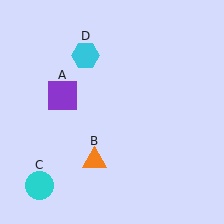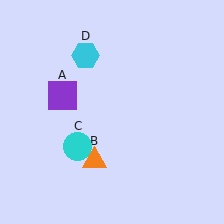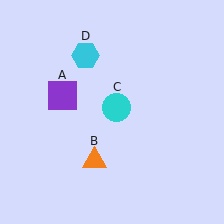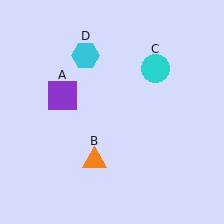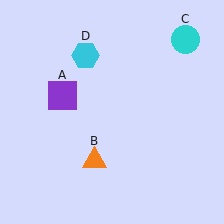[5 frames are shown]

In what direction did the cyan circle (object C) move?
The cyan circle (object C) moved up and to the right.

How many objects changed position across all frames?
1 object changed position: cyan circle (object C).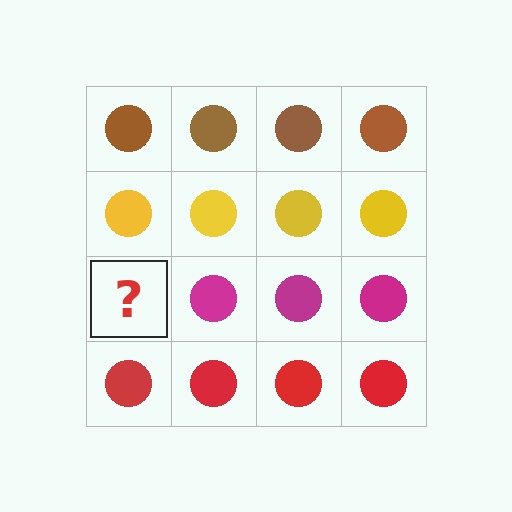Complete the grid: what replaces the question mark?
The question mark should be replaced with a magenta circle.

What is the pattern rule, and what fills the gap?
The rule is that each row has a consistent color. The gap should be filled with a magenta circle.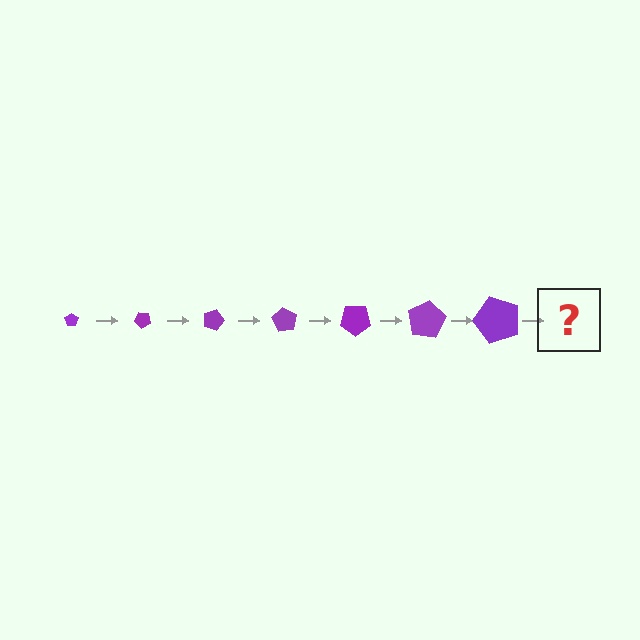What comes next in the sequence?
The next element should be a pentagon, larger than the previous one and rotated 315 degrees from the start.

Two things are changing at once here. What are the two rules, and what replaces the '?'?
The two rules are that the pentagon grows larger each step and it rotates 45 degrees each step. The '?' should be a pentagon, larger than the previous one and rotated 315 degrees from the start.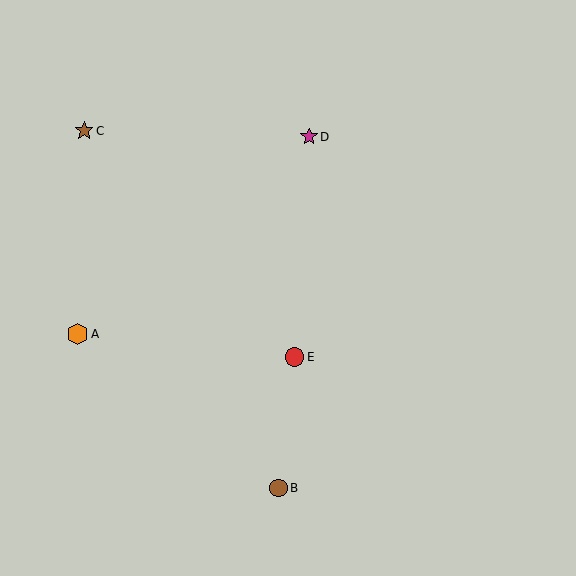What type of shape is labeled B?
Shape B is a brown circle.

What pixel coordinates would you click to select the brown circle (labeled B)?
Click at (278, 488) to select the brown circle B.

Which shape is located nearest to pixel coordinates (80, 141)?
The brown star (labeled C) at (84, 131) is nearest to that location.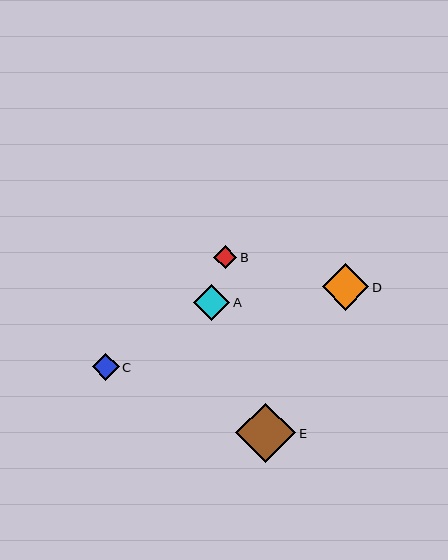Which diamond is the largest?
Diamond E is the largest with a size of approximately 60 pixels.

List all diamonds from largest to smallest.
From largest to smallest: E, D, A, C, B.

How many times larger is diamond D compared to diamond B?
Diamond D is approximately 2.0 times the size of diamond B.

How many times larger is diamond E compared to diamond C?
Diamond E is approximately 2.2 times the size of diamond C.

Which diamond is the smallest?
Diamond B is the smallest with a size of approximately 23 pixels.